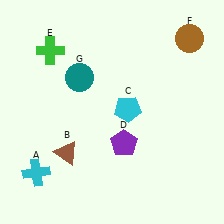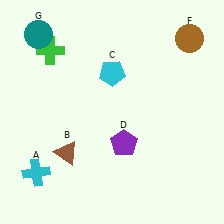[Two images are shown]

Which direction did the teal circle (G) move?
The teal circle (G) moved up.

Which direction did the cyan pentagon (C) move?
The cyan pentagon (C) moved up.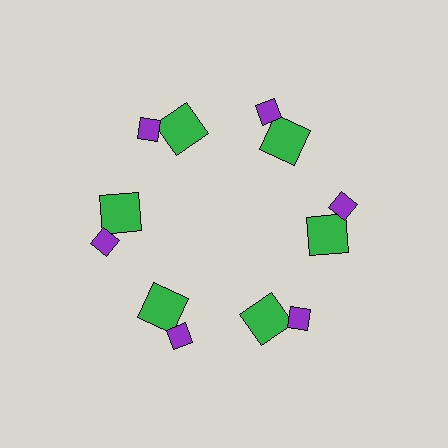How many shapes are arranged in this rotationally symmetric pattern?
There are 12 shapes, arranged in 6 groups of 2.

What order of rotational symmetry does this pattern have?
This pattern has 6-fold rotational symmetry.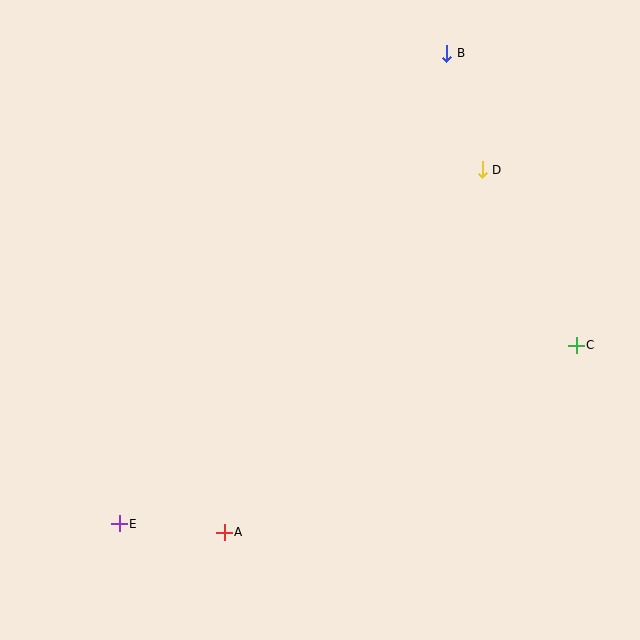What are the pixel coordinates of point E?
Point E is at (119, 524).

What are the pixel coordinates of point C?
Point C is at (576, 345).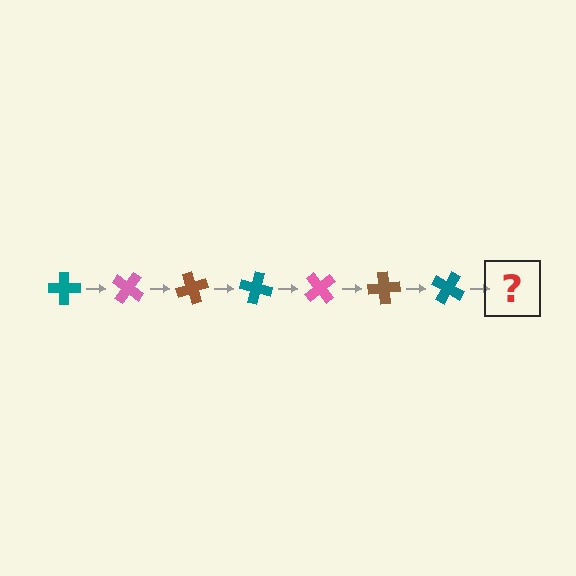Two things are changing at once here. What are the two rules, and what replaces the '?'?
The two rules are that it rotates 35 degrees each step and the color cycles through teal, pink, and brown. The '?' should be a pink cross, rotated 245 degrees from the start.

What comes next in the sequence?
The next element should be a pink cross, rotated 245 degrees from the start.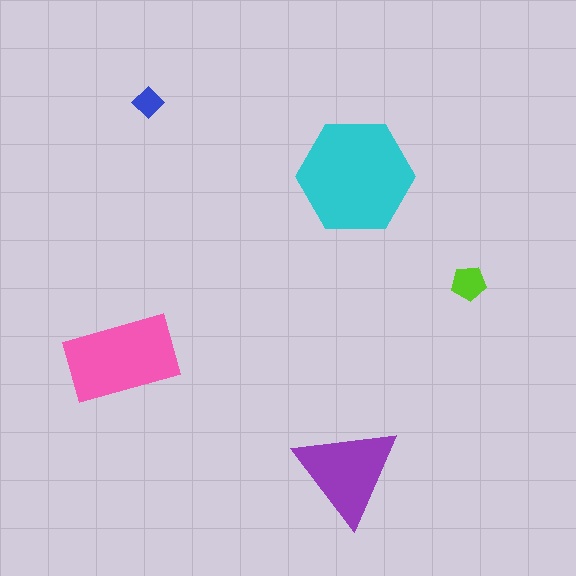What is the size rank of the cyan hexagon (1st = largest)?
1st.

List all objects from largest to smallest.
The cyan hexagon, the pink rectangle, the purple triangle, the lime pentagon, the blue diamond.